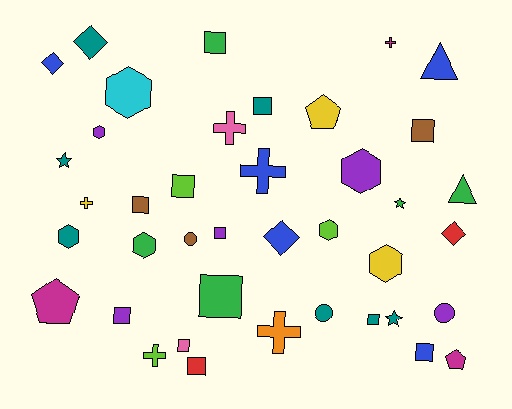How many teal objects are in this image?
There are 7 teal objects.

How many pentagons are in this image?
There are 3 pentagons.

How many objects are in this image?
There are 40 objects.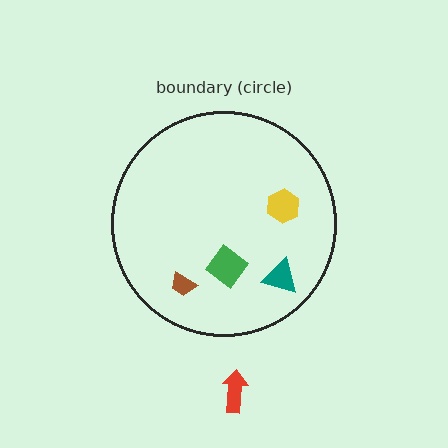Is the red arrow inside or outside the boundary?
Outside.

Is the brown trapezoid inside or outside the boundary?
Inside.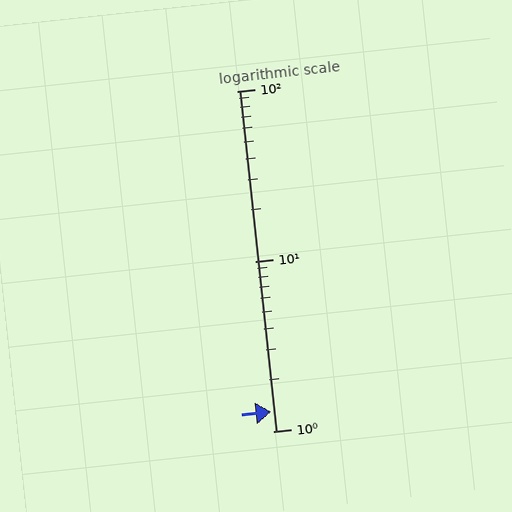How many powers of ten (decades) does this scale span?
The scale spans 2 decades, from 1 to 100.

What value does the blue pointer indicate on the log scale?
The pointer indicates approximately 1.3.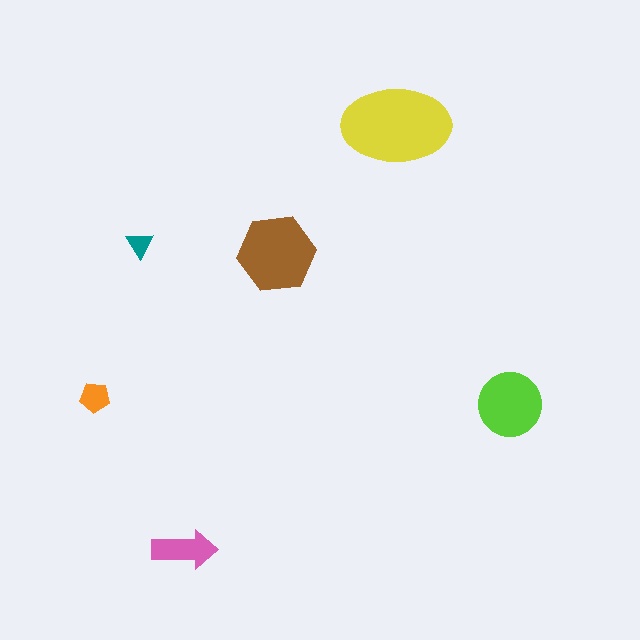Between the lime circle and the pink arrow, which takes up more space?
The lime circle.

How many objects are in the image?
There are 6 objects in the image.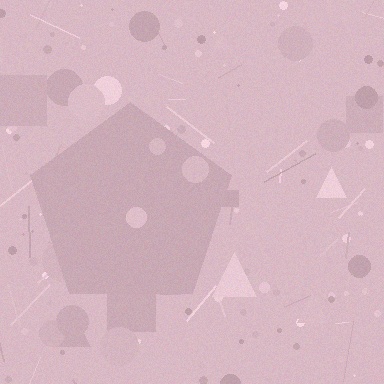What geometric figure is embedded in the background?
A pentagon is embedded in the background.